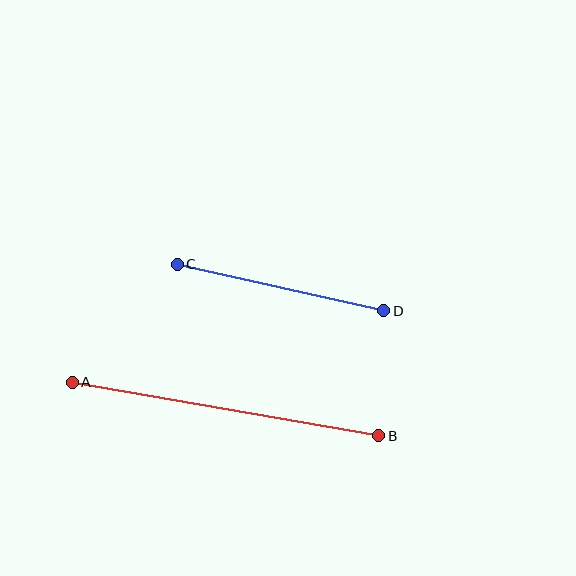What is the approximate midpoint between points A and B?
The midpoint is at approximately (225, 409) pixels.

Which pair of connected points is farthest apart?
Points A and B are farthest apart.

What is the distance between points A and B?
The distance is approximately 311 pixels.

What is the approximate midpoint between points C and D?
The midpoint is at approximately (281, 288) pixels.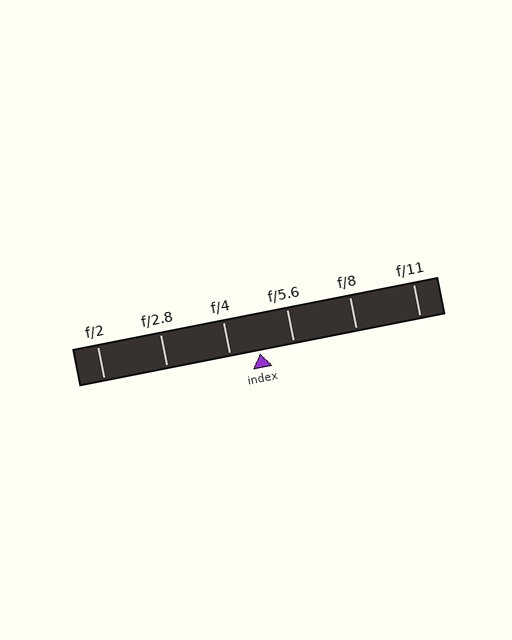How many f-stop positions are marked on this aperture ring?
There are 6 f-stop positions marked.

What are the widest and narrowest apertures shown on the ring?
The widest aperture shown is f/2 and the narrowest is f/11.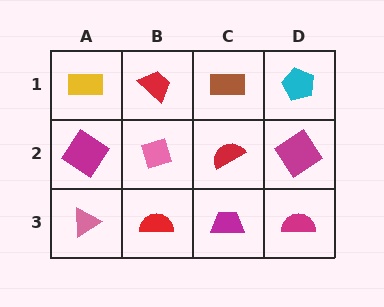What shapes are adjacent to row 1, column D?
A magenta diamond (row 2, column D), a brown rectangle (row 1, column C).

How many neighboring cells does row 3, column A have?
2.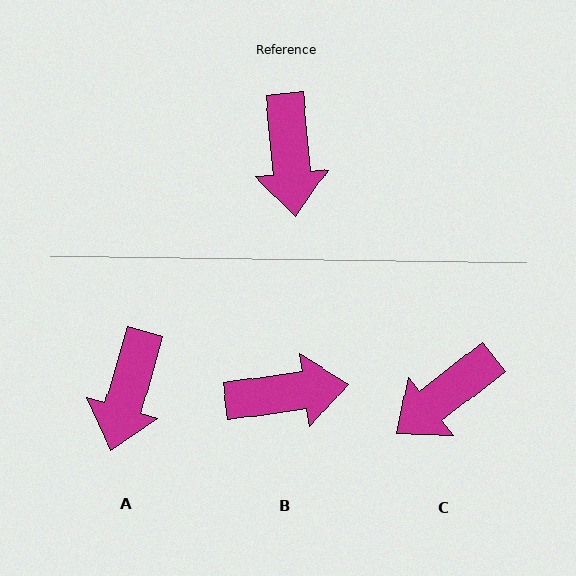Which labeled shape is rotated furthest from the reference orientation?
B, about 93 degrees away.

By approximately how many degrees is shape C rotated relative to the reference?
Approximately 57 degrees clockwise.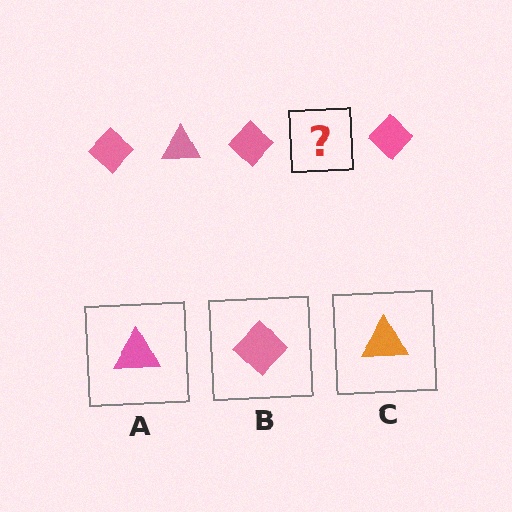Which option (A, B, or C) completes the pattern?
A.